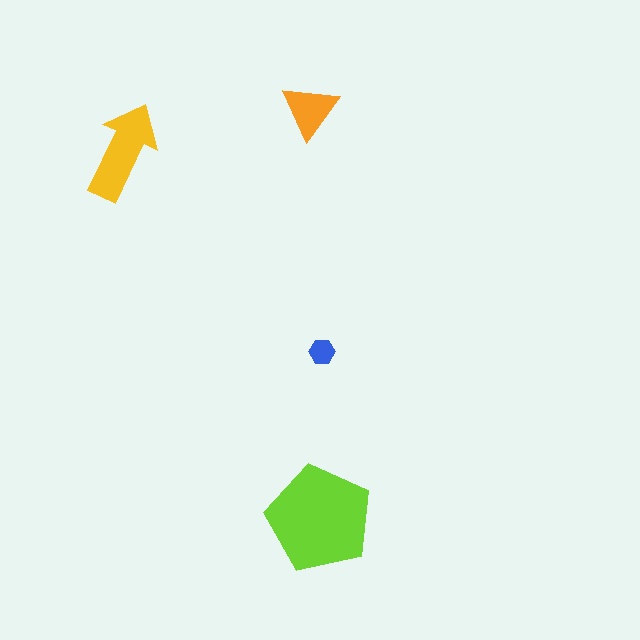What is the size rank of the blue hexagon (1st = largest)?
4th.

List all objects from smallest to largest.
The blue hexagon, the orange triangle, the yellow arrow, the lime pentagon.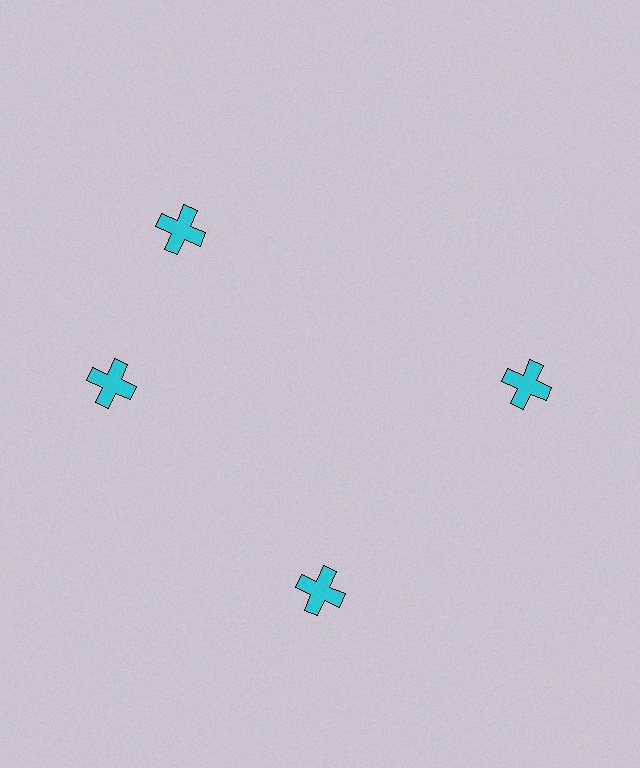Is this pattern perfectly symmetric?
No. The 4 cyan crosses are arranged in a ring, but one element near the 12 o'clock position is rotated out of alignment along the ring, breaking the 4-fold rotational symmetry.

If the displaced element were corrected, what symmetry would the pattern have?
It would have 4-fold rotational symmetry — the pattern would map onto itself every 90 degrees.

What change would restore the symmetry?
The symmetry would be restored by rotating it back into even spacing with its neighbors so that all 4 crosses sit at equal angles and equal distance from the center.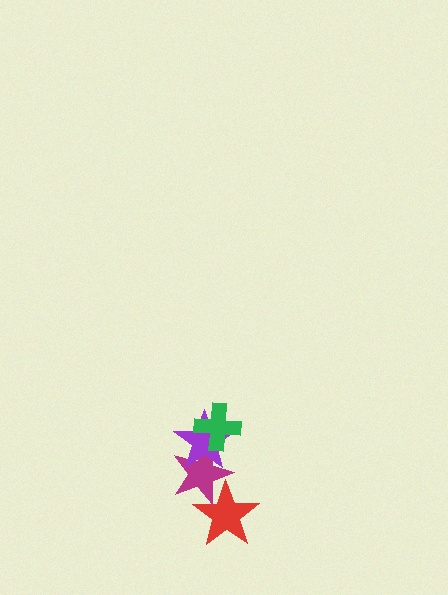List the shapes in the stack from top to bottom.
From top to bottom: the green cross, the purple star, the magenta star, the red star.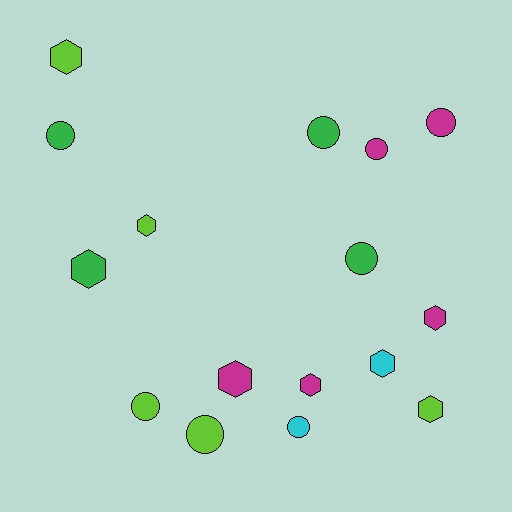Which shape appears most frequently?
Circle, with 8 objects.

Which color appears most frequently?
Magenta, with 5 objects.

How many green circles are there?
There are 3 green circles.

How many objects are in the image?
There are 16 objects.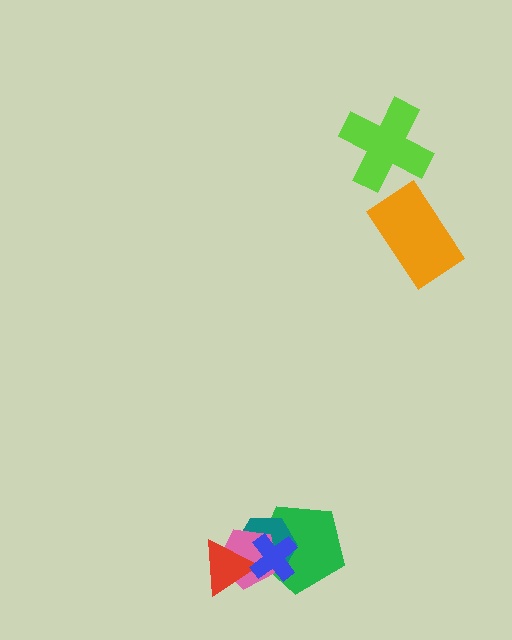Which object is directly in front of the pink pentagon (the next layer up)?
The red triangle is directly in front of the pink pentagon.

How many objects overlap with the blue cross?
4 objects overlap with the blue cross.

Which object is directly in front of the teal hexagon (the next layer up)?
The pink pentagon is directly in front of the teal hexagon.